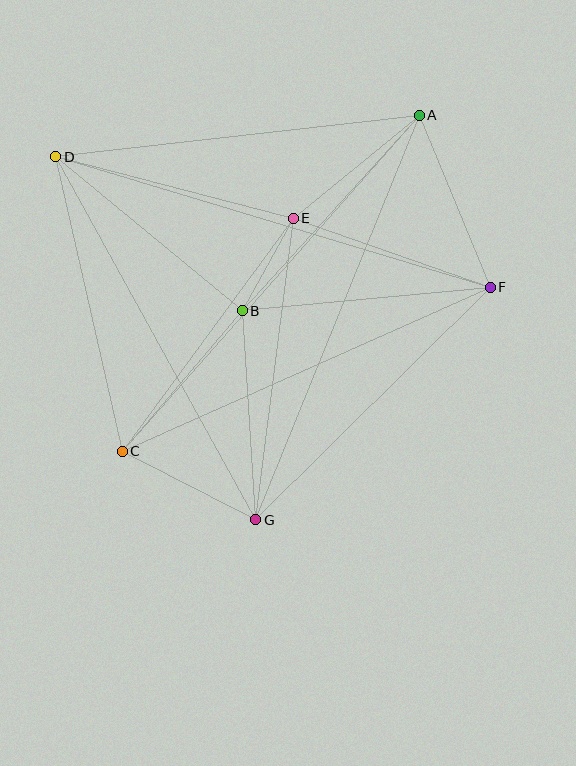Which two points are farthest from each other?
Points D and F are farthest from each other.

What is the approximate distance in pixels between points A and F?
The distance between A and F is approximately 186 pixels.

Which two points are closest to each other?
Points B and E are closest to each other.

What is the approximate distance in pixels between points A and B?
The distance between A and B is approximately 264 pixels.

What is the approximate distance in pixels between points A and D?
The distance between A and D is approximately 366 pixels.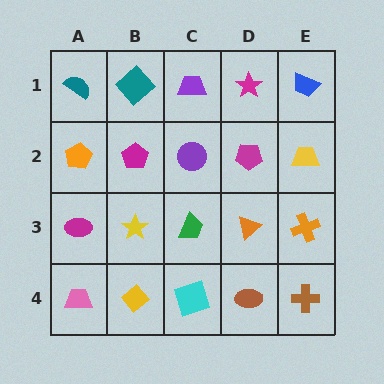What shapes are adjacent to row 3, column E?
A yellow trapezoid (row 2, column E), a brown cross (row 4, column E), an orange triangle (row 3, column D).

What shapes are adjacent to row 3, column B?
A magenta pentagon (row 2, column B), a yellow diamond (row 4, column B), a magenta ellipse (row 3, column A), a green trapezoid (row 3, column C).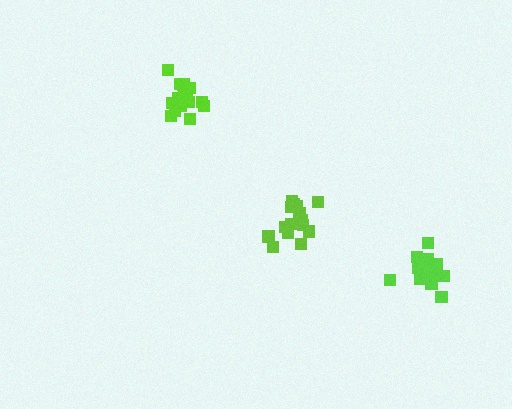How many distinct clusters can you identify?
There are 3 distinct clusters.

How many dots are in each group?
Group 1: 16 dots, Group 2: 15 dots, Group 3: 19 dots (50 total).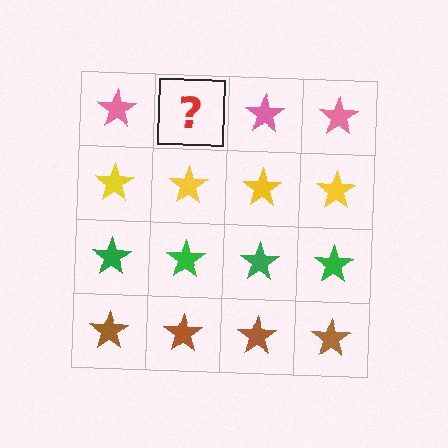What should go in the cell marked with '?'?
The missing cell should contain a pink star.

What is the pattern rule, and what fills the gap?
The rule is that each row has a consistent color. The gap should be filled with a pink star.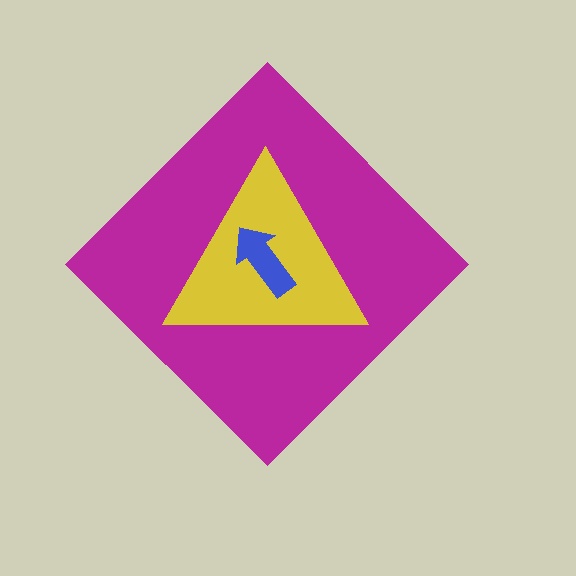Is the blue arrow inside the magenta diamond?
Yes.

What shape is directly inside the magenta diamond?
The yellow triangle.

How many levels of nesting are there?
3.